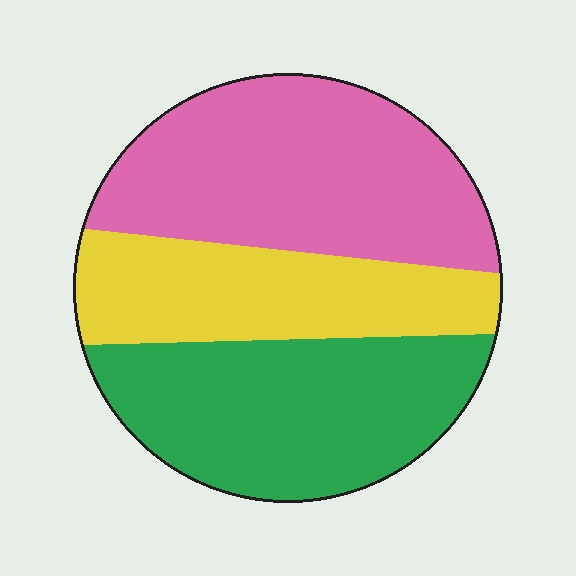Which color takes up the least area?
Yellow, at roughly 25%.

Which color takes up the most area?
Pink, at roughly 40%.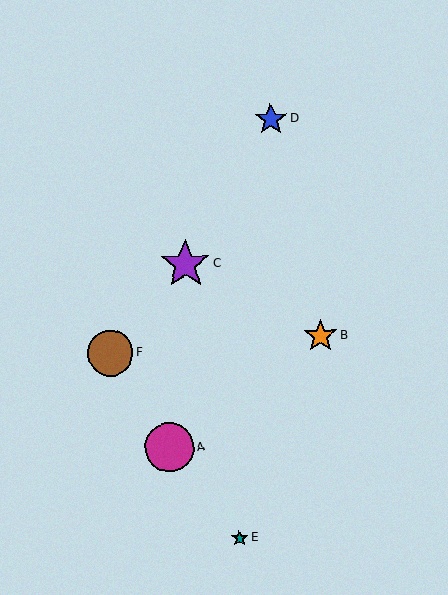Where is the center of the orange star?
The center of the orange star is at (320, 336).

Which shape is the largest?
The purple star (labeled C) is the largest.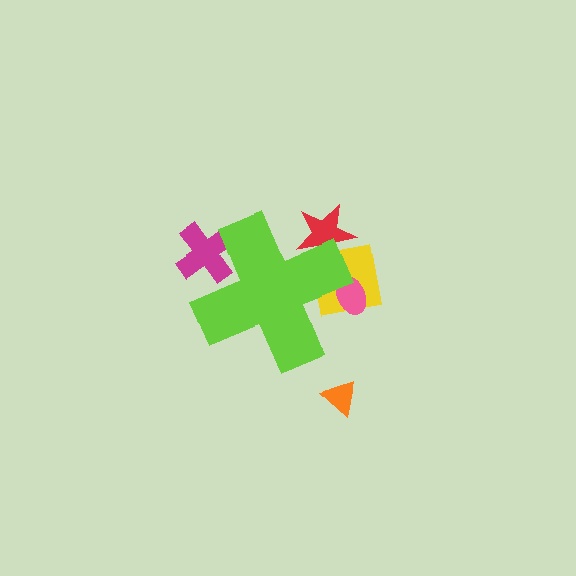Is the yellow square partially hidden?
Yes, the yellow square is partially hidden behind the lime cross.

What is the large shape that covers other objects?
A lime cross.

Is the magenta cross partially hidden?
Yes, the magenta cross is partially hidden behind the lime cross.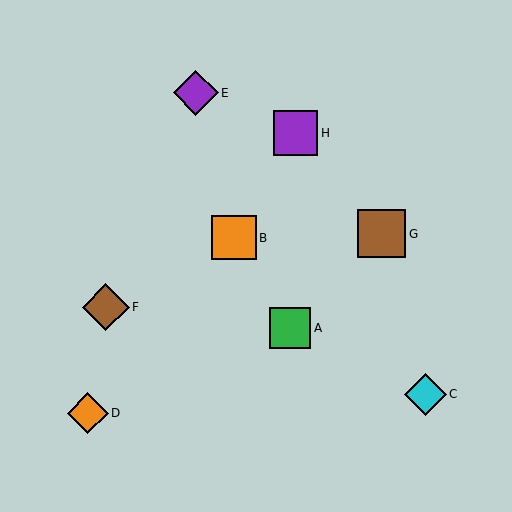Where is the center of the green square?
The center of the green square is at (290, 328).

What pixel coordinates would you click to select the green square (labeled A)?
Click at (290, 328) to select the green square A.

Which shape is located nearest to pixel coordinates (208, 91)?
The purple diamond (labeled E) at (196, 93) is nearest to that location.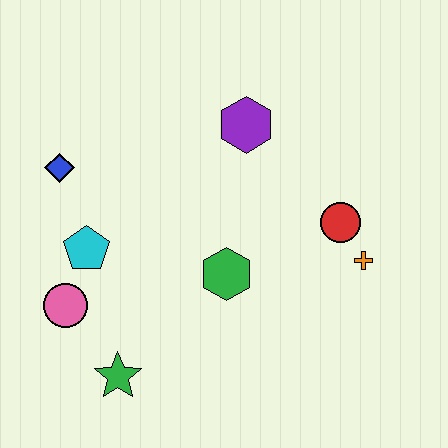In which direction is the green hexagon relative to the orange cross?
The green hexagon is to the left of the orange cross.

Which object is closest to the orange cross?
The red circle is closest to the orange cross.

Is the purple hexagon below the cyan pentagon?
No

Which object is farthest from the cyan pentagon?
The orange cross is farthest from the cyan pentagon.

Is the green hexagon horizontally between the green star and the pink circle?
No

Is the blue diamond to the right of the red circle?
No